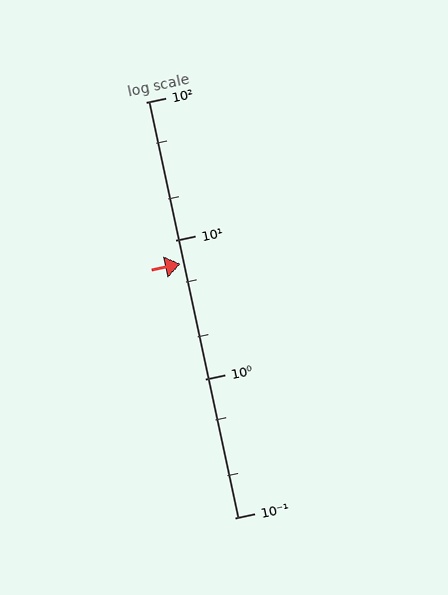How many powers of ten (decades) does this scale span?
The scale spans 3 decades, from 0.1 to 100.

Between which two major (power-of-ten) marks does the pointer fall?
The pointer is between 1 and 10.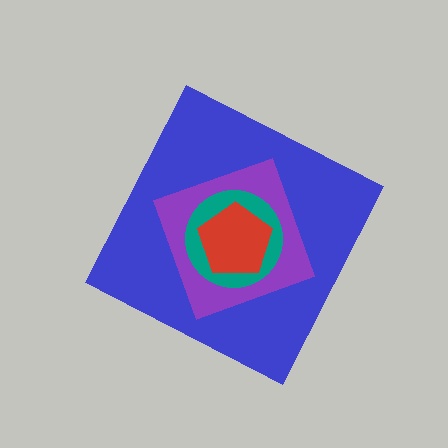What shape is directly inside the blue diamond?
The purple square.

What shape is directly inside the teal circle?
The red pentagon.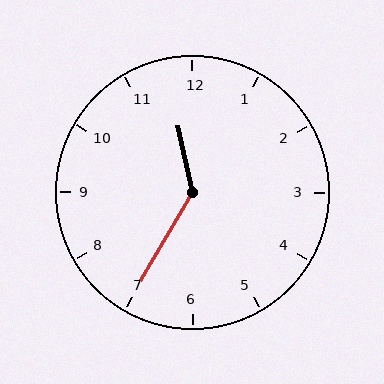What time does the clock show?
11:35.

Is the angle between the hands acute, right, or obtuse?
It is obtuse.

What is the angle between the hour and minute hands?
Approximately 138 degrees.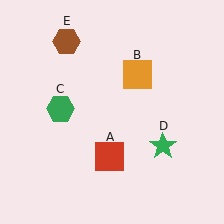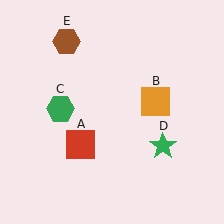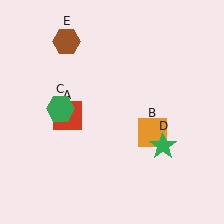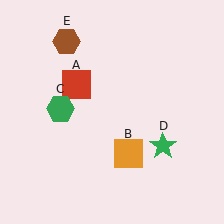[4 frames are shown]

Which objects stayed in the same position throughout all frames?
Green hexagon (object C) and green star (object D) and brown hexagon (object E) remained stationary.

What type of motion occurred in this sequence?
The red square (object A), orange square (object B) rotated clockwise around the center of the scene.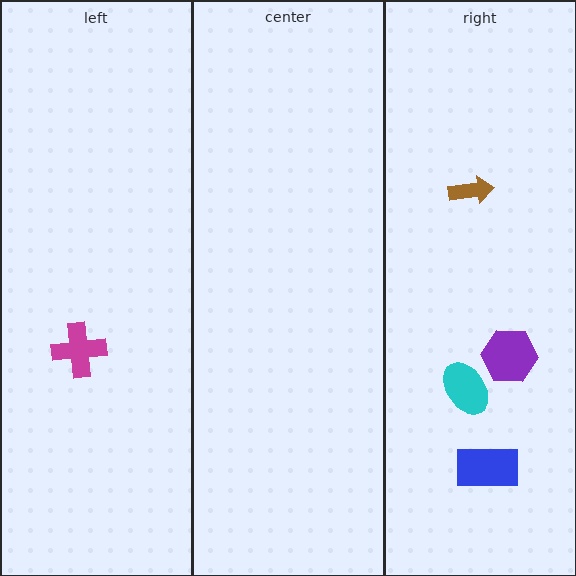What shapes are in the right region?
The brown arrow, the purple hexagon, the cyan ellipse, the blue rectangle.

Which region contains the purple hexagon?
The right region.